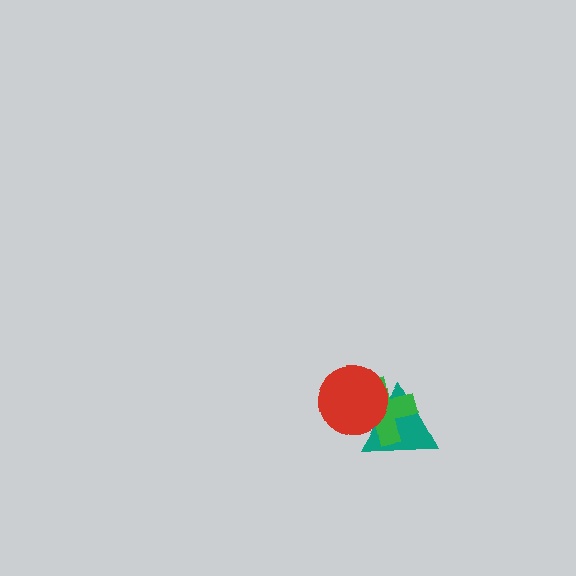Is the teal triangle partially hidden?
Yes, it is partially covered by another shape.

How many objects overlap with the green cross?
2 objects overlap with the green cross.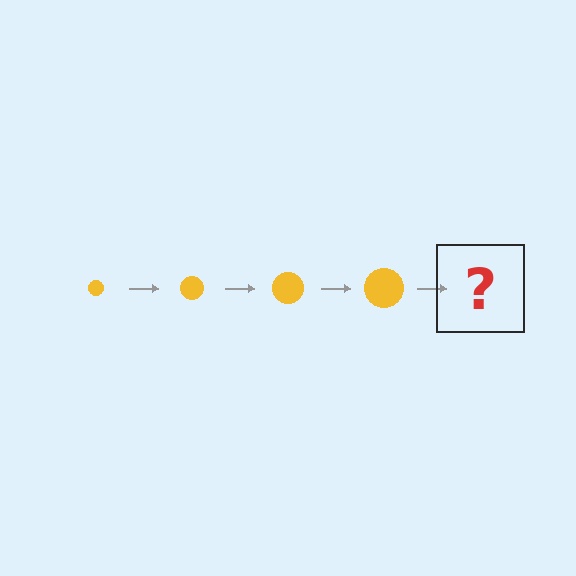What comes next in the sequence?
The next element should be a yellow circle, larger than the previous one.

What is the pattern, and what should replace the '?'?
The pattern is that the circle gets progressively larger each step. The '?' should be a yellow circle, larger than the previous one.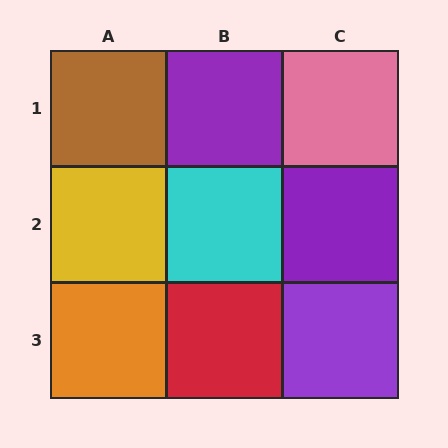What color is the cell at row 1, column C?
Pink.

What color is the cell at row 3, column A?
Orange.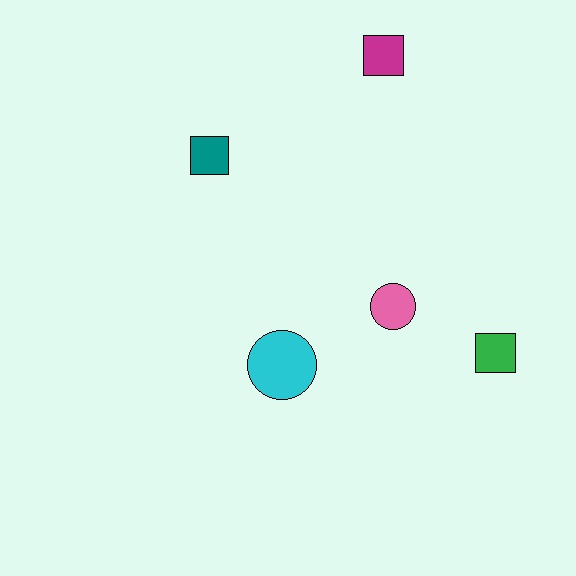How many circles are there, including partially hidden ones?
There are 2 circles.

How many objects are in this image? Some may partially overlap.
There are 5 objects.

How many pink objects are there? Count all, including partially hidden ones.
There is 1 pink object.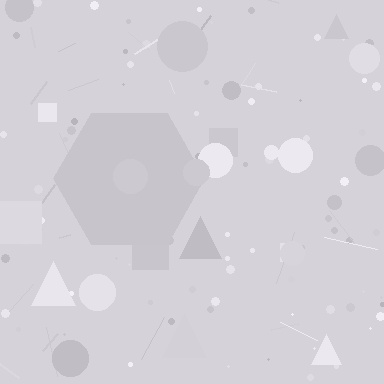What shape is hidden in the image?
A hexagon is hidden in the image.